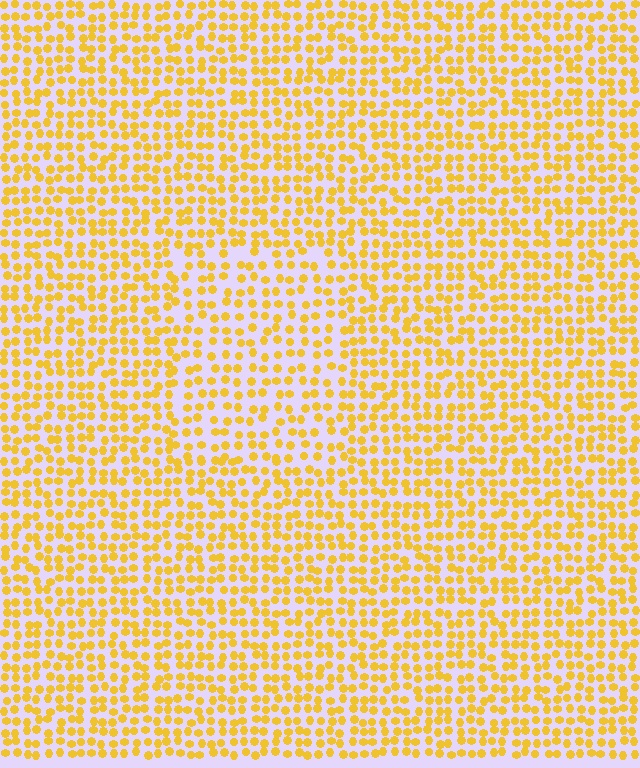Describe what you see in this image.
The image contains small yellow elements arranged at two different densities. A rectangle-shaped region is visible where the elements are less densely packed than the surrounding area.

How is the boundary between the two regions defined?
The boundary is defined by a change in element density (approximately 1.4x ratio). All elements are the same color, size, and shape.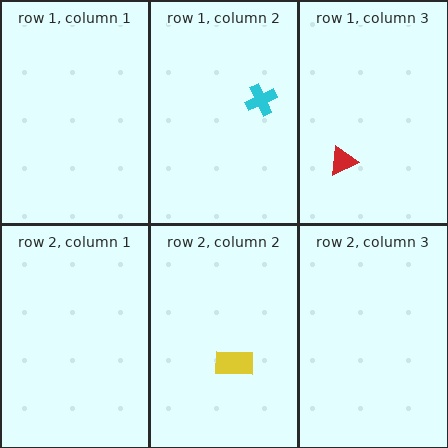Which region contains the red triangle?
The row 1, column 3 region.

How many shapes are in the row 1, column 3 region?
1.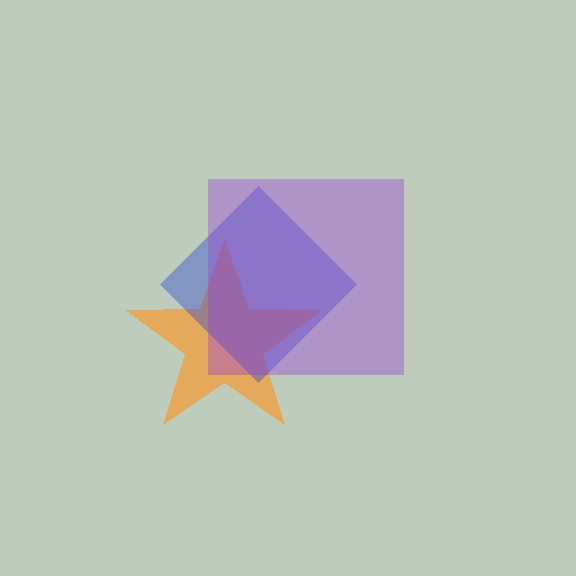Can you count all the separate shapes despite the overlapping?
Yes, there are 3 separate shapes.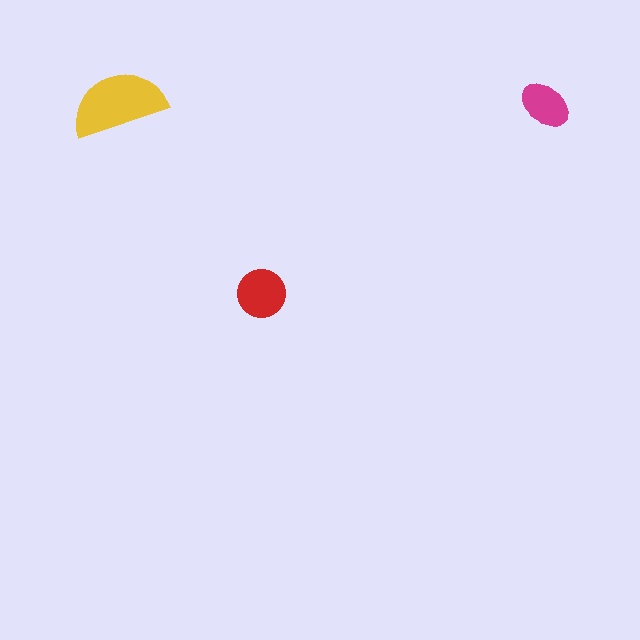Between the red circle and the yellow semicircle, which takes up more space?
The yellow semicircle.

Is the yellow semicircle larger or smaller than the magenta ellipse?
Larger.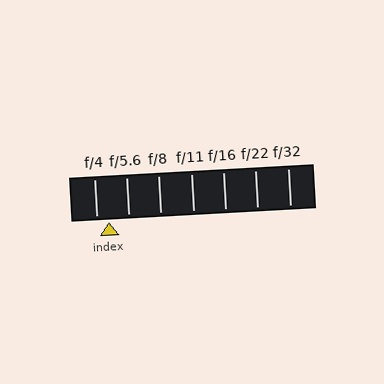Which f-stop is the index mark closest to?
The index mark is closest to f/4.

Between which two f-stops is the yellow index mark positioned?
The index mark is between f/4 and f/5.6.